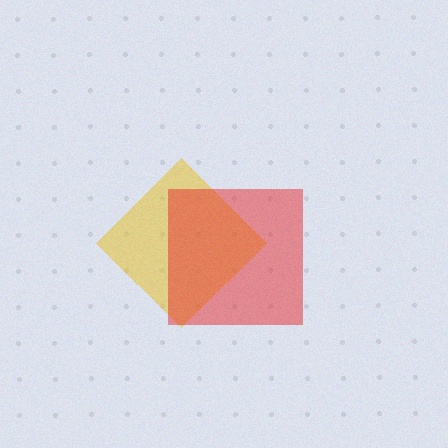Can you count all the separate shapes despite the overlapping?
Yes, there are 2 separate shapes.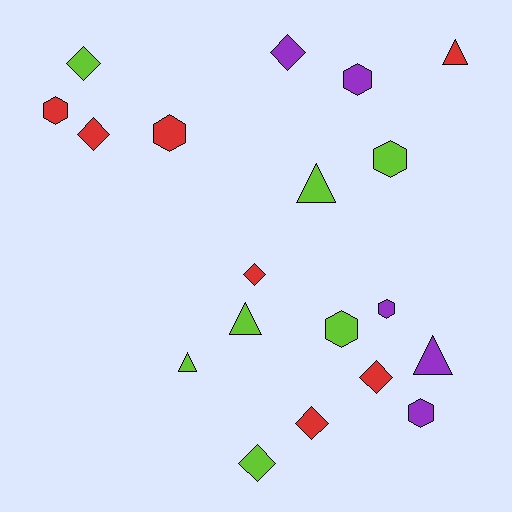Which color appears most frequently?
Red, with 7 objects.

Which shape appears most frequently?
Diamond, with 7 objects.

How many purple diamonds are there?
There is 1 purple diamond.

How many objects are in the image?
There are 19 objects.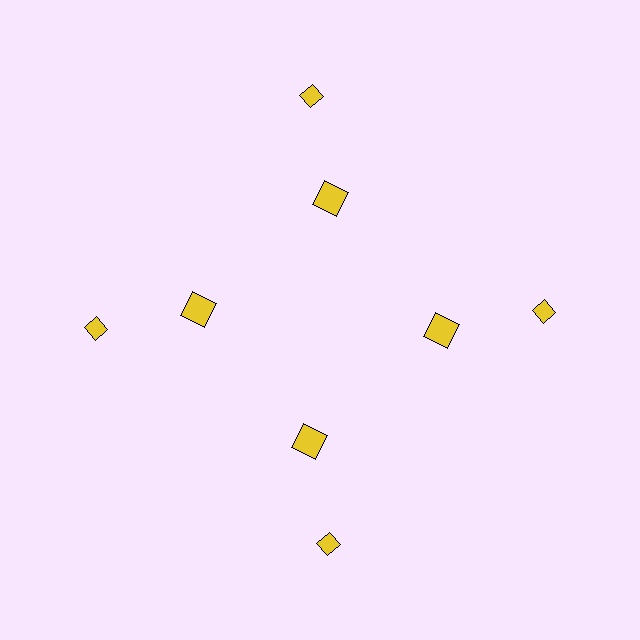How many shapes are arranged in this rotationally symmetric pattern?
There are 8 shapes, arranged in 4 groups of 2.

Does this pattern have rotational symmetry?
Yes, this pattern has 4-fold rotational symmetry. It looks the same after rotating 90 degrees around the center.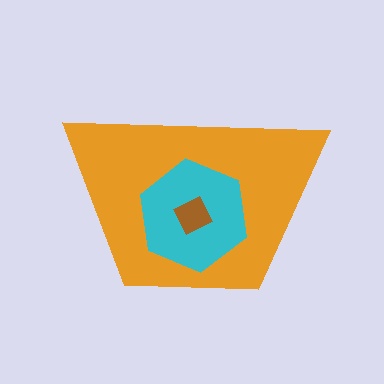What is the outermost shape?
The orange trapezoid.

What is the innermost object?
The brown square.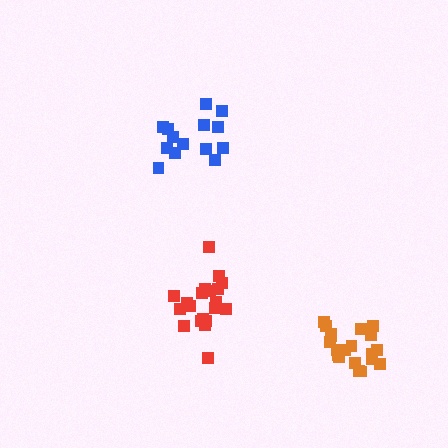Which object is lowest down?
The orange cluster is bottommost.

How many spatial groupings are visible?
There are 3 spatial groupings.